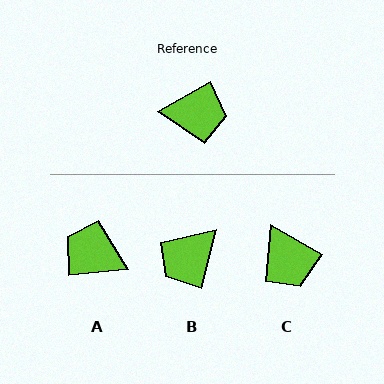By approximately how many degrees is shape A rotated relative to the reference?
Approximately 157 degrees counter-clockwise.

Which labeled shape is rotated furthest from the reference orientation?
A, about 157 degrees away.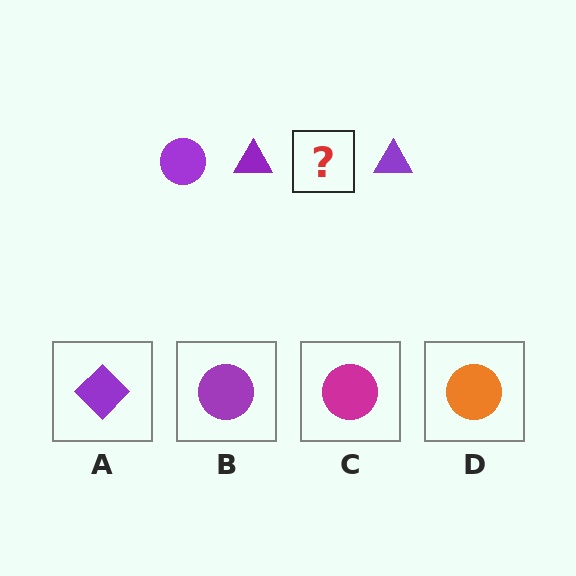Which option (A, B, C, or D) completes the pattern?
B.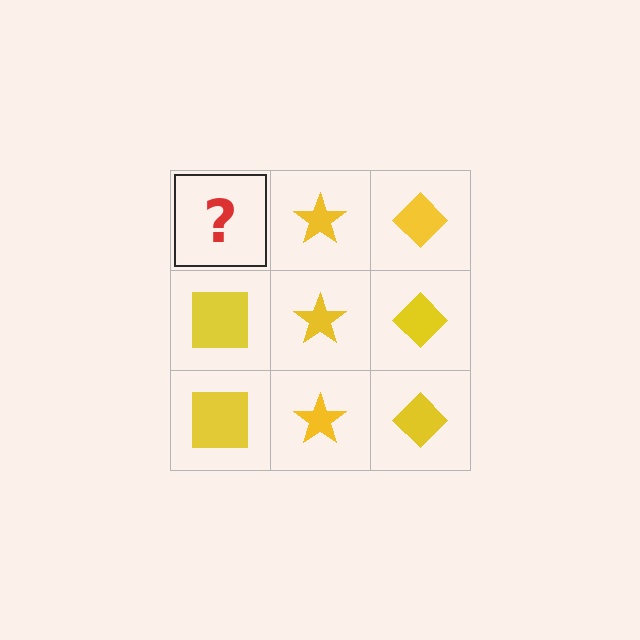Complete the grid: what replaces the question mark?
The question mark should be replaced with a yellow square.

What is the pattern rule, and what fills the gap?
The rule is that each column has a consistent shape. The gap should be filled with a yellow square.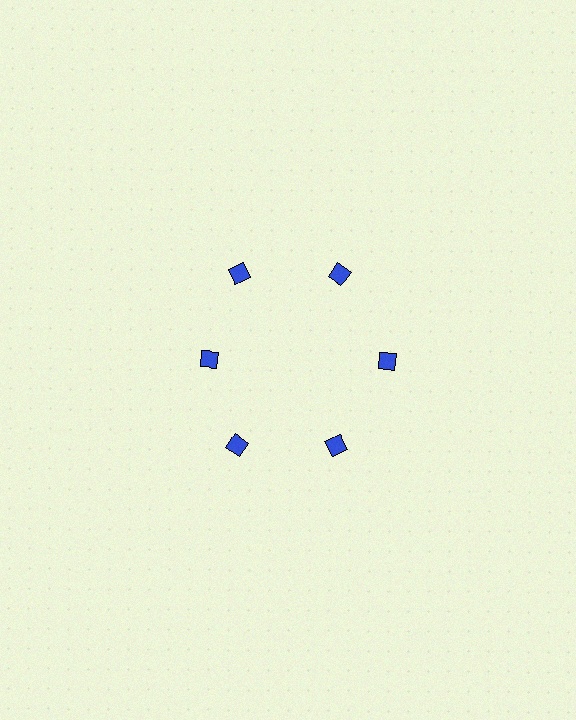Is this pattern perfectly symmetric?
No. The 6 blue diamonds are arranged in a ring, but one element near the 9 o'clock position is pulled inward toward the center, breaking the 6-fold rotational symmetry.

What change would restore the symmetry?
The symmetry would be restored by moving it outward, back onto the ring so that all 6 diamonds sit at equal angles and equal distance from the center.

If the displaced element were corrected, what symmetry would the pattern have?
It would have 6-fold rotational symmetry — the pattern would map onto itself every 60 degrees.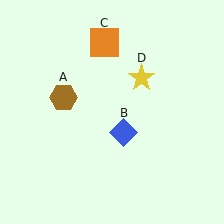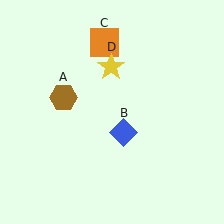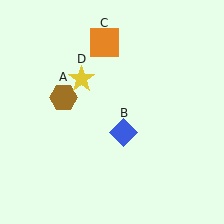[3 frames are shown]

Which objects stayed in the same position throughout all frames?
Brown hexagon (object A) and blue diamond (object B) and orange square (object C) remained stationary.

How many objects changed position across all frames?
1 object changed position: yellow star (object D).